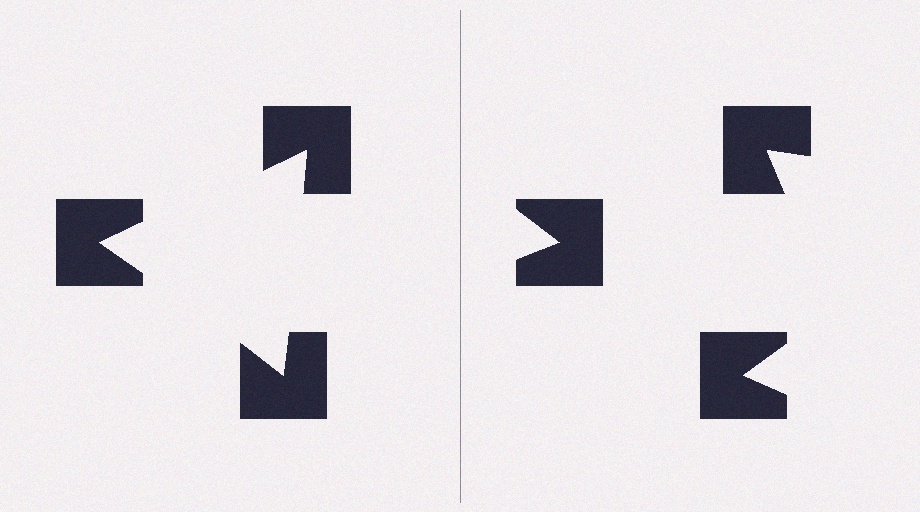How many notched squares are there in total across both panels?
6 — 3 on each side.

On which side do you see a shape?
An illusory triangle appears on the left side. On the right side the wedge cuts are rotated, so no coherent shape forms.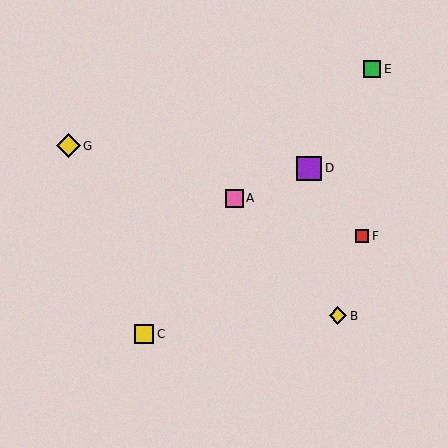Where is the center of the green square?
The center of the green square is at (372, 69).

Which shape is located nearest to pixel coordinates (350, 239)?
The red square (labeled F) at (362, 236) is nearest to that location.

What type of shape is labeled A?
Shape A is a pink square.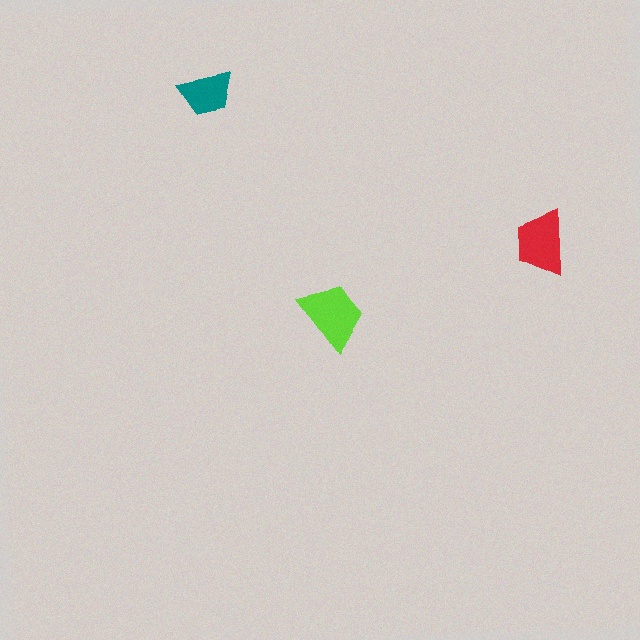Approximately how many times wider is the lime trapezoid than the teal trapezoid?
About 1.5 times wider.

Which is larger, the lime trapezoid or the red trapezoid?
The lime one.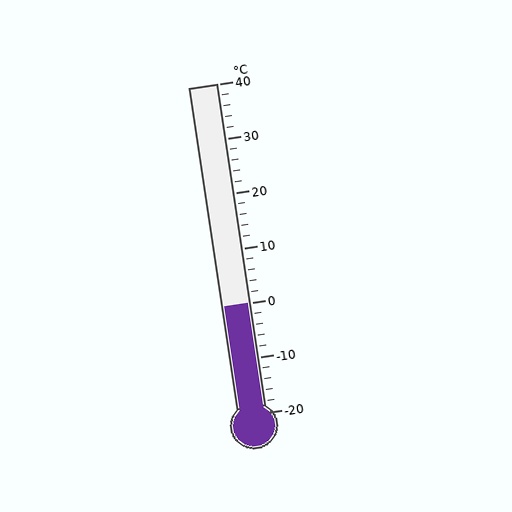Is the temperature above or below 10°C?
The temperature is below 10°C.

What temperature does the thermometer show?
The thermometer shows approximately 0°C.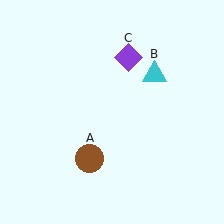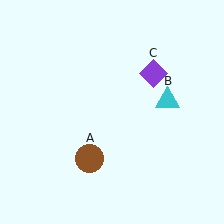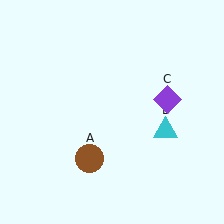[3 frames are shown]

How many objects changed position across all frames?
2 objects changed position: cyan triangle (object B), purple diamond (object C).